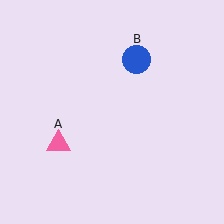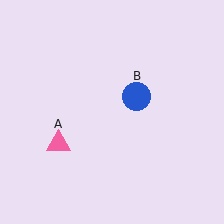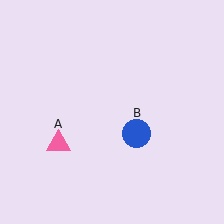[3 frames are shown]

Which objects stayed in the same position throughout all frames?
Pink triangle (object A) remained stationary.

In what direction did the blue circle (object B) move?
The blue circle (object B) moved down.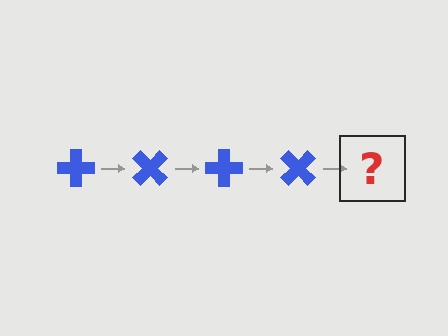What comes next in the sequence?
The next element should be a blue cross rotated 180 degrees.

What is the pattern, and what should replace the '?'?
The pattern is that the cross rotates 45 degrees each step. The '?' should be a blue cross rotated 180 degrees.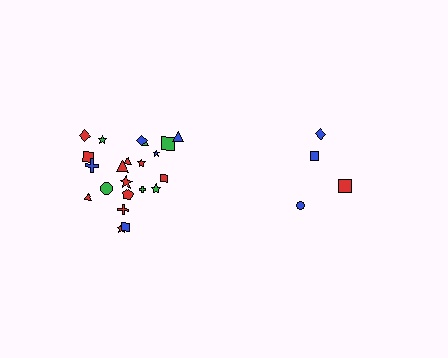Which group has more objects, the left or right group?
The left group.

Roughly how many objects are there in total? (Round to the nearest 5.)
Roughly 25 objects in total.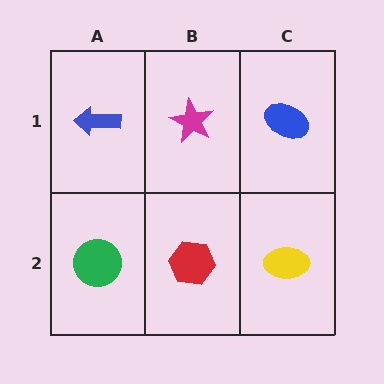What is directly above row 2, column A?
A blue arrow.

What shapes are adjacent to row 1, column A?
A green circle (row 2, column A), a magenta star (row 1, column B).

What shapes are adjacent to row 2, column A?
A blue arrow (row 1, column A), a red hexagon (row 2, column B).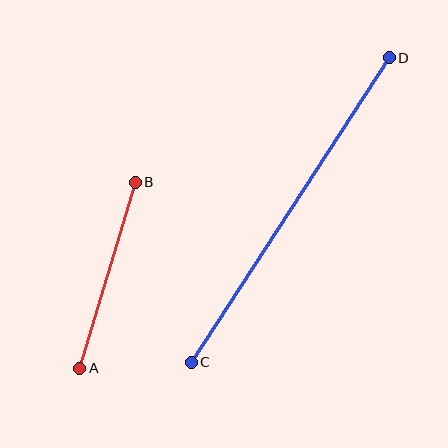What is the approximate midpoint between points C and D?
The midpoint is at approximately (290, 210) pixels.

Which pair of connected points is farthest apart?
Points C and D are farthest apart.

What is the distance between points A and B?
The distance is approximately 194 pixels.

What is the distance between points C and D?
The distance is approximately 364 pixels.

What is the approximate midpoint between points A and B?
The midpoint is at approximately (108, 275) pixels.